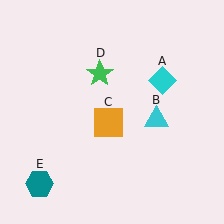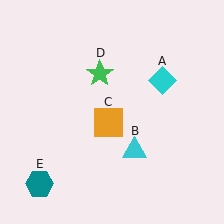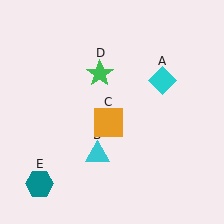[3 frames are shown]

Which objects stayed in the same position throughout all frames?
Cyan diamond (object A) and orange square (object C) and green star (object D) and teal hexagon (object E) remained stationary.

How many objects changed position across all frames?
1 object changed position: cyan triangle (object B).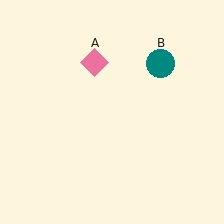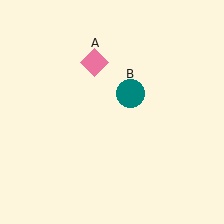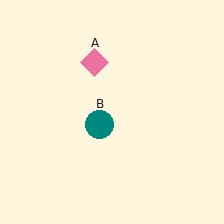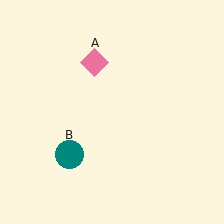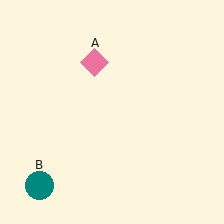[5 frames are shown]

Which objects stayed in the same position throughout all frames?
Pink diamond (object A) remained stationary.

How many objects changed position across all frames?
1 object changed position: teal circle (object B).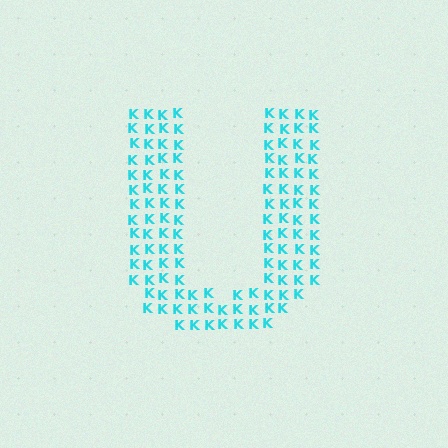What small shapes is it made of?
It is made of small letter K's.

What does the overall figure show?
The overall figure shows the letter U.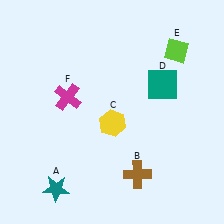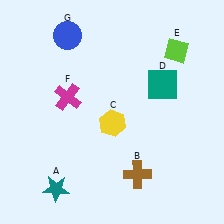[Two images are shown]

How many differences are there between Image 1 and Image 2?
There is 1 difference between the two images.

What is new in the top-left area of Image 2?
A blue circle (G) was added in the top-left area of Image 2.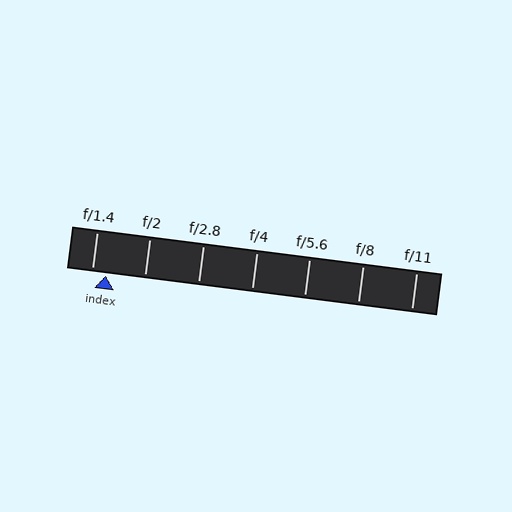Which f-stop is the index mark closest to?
The index mark is closest to f/1.4.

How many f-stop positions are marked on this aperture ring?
There are 7 f-stop positions marked.